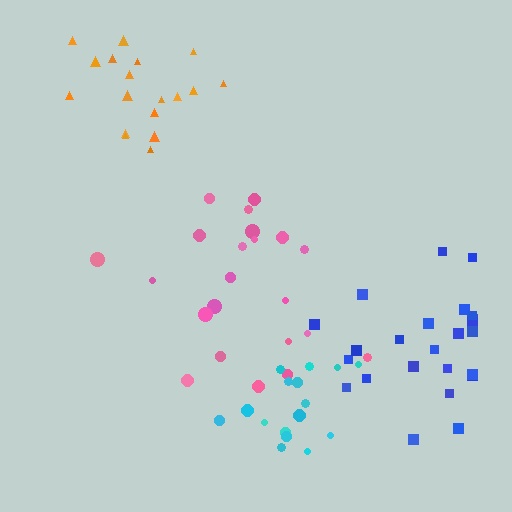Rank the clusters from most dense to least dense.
cyan, orange, blue, pink.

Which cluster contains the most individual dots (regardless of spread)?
Blue (24).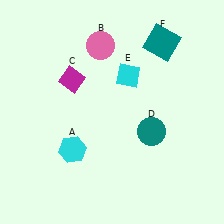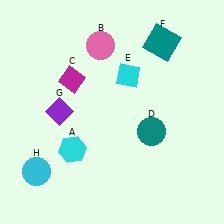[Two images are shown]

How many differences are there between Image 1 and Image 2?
There are 2 differences between the two images.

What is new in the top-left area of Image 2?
A purple diamond (G) was added in the top-left area of Image 2.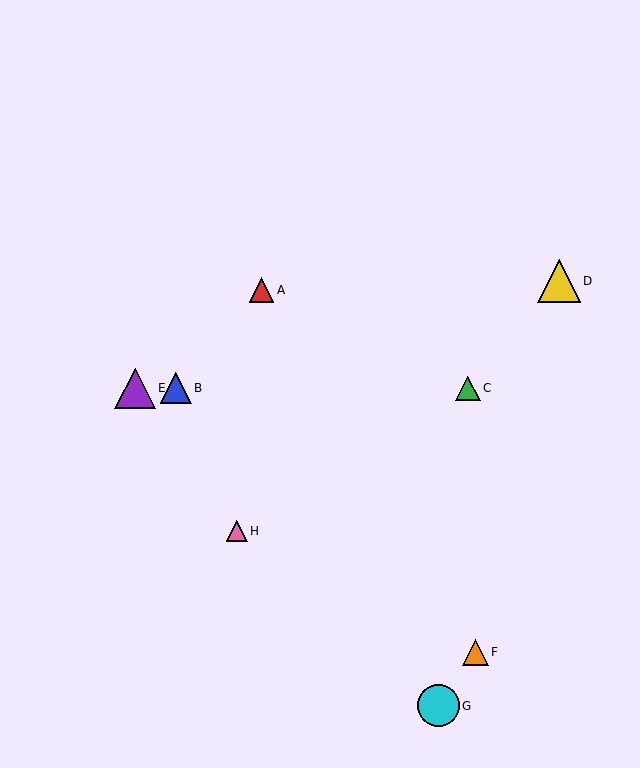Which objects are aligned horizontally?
Objects B, C, E are aligned horizontally.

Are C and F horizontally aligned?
No, C is at y≈388 and F is at y≈652.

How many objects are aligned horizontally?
3 objects (B, C, E) are aligned horizontally.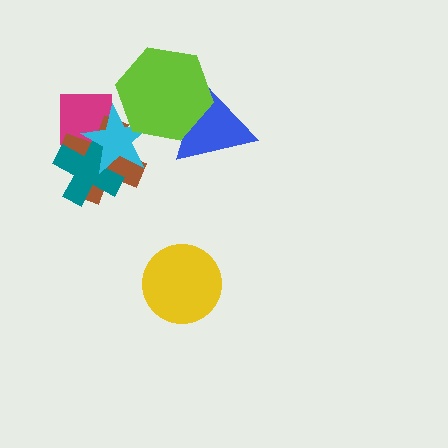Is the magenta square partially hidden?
Yes, it is partially covered by another shape.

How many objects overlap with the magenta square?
3 objects overlap with the magenta square.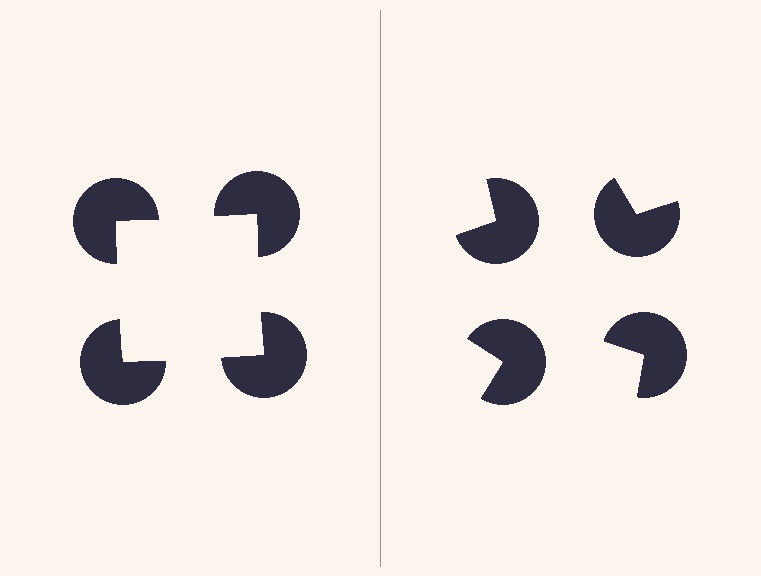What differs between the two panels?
The pac-man discs are positioned identically on both sides; only the wedge orientations differ. On the left they align to a square; on the right they are misaligned.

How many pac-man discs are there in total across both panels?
8 — 4 on each side.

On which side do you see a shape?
An illusory square appears on the left side. On the right side the wedge cuts are rotated, so no coherent shape forms.